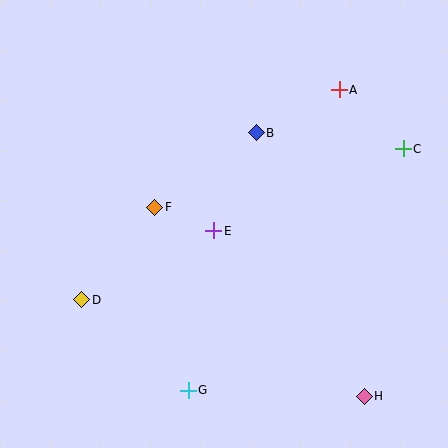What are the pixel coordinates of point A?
Point A is at (339, 90).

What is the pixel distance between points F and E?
The distance between F and E is 63 pixels.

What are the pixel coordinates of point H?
Point H is at (364, 396).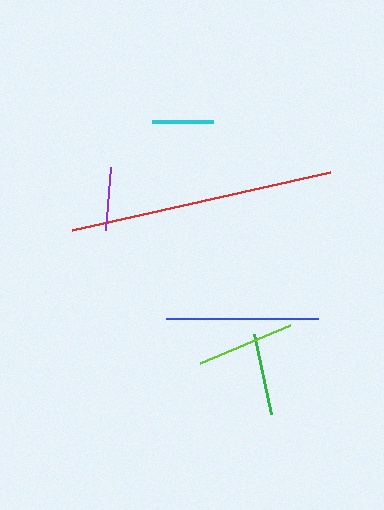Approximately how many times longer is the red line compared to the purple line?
The red line is approximately 4.1 times the length of the purple line.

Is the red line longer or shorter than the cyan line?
The red line is longer than the cyan line.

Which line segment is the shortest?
The cyan line is the shortest at approximately 61 pixels.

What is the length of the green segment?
The green segment is approximately 82 pixels long.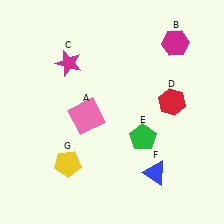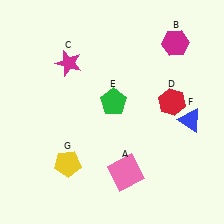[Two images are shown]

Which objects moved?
The objects that moved are: the pink square (A), the green pentagon (E), the blue triangle (F).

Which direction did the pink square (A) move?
The pink square (A) moved down.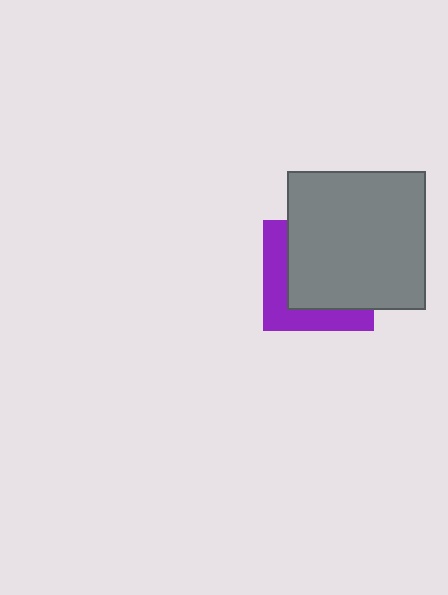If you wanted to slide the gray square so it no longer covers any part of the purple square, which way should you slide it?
Slide it toward the upper-right — that is the most direct way to separate the two shapes.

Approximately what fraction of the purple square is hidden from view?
Roughly 63% of the purple square is hidden behind the gray square.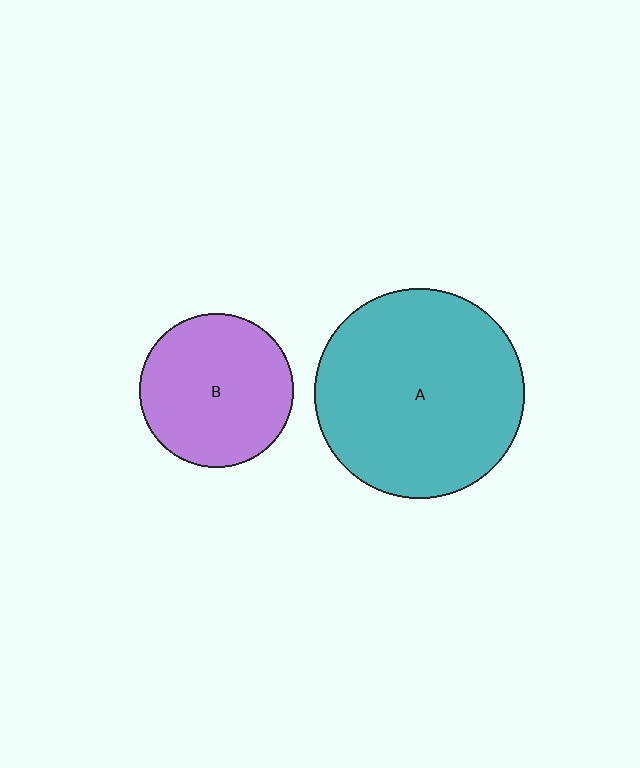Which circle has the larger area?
Circle A (teal).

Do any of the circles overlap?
No, none of the circles overlap.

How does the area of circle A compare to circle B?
Approximately 1.9 times.